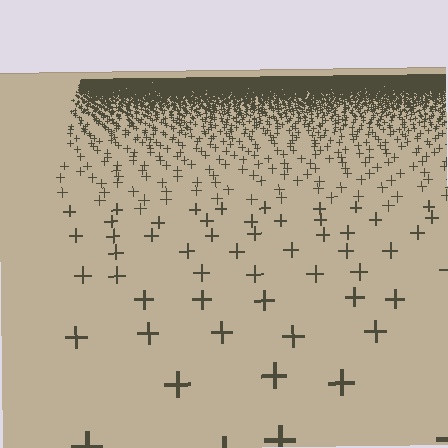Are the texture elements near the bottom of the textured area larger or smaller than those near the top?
Larger. Near the bottom, elements are closer to the viewer and appear at a bigger on-screen size.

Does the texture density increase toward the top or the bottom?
Density increases toward the top.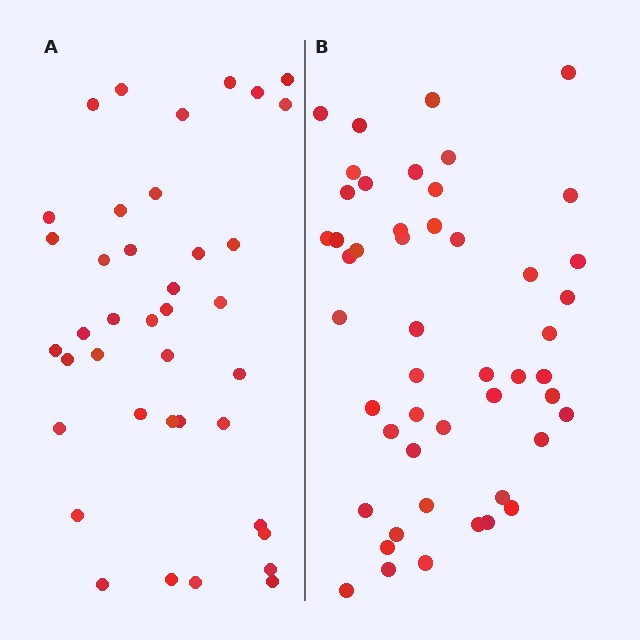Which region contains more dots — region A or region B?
Region B (the right region) has more dots.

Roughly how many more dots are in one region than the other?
Region B has roughly 10 or so more dots than region A.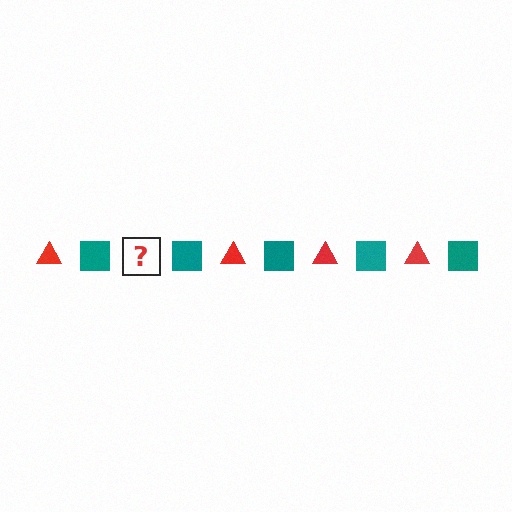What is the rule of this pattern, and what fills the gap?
The rule is that the pattern alternates between red triangle and teal square. The gap should be filled with a red triangle.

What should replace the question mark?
The question mark should be replaced with a red triangle.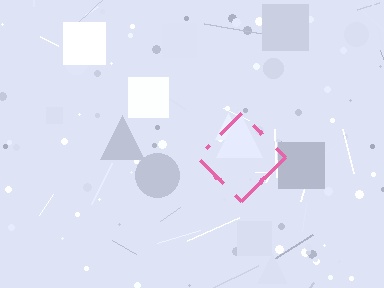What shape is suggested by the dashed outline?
The dashed outline suggests a diamond.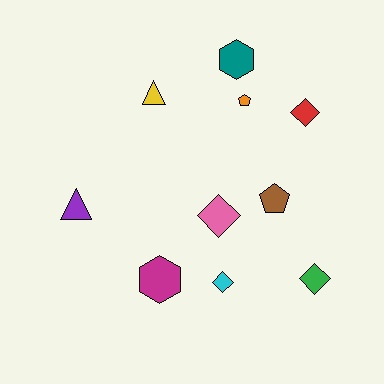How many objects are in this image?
There are 10 objects.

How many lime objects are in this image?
There are no lime objects.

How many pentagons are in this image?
There are 2 pentagons.